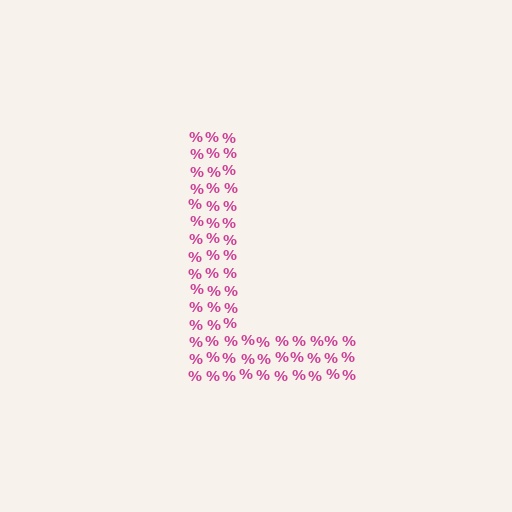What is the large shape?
The large shape is the letter L.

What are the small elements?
The small elements are percent signs.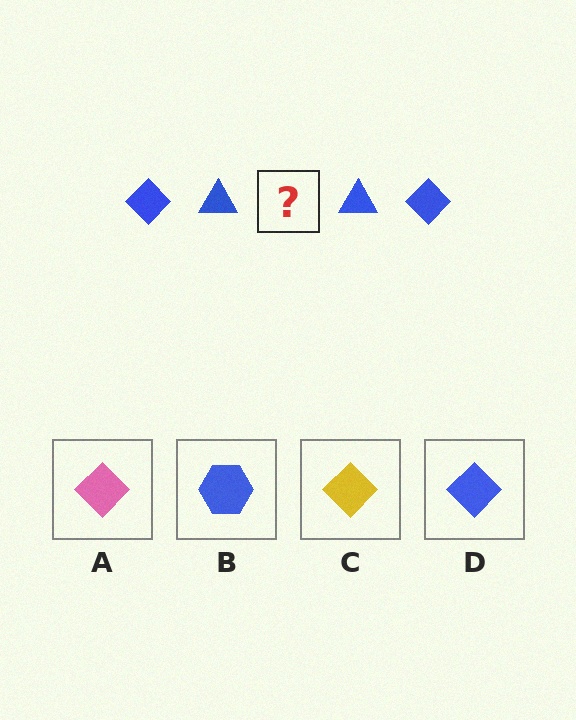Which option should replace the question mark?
Option D.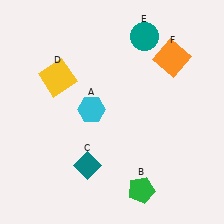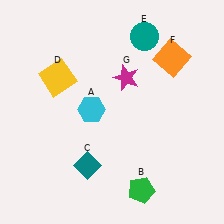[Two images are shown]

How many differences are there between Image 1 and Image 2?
There is 1 difference between the two images.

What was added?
A magenta star (G) was added in Image 2.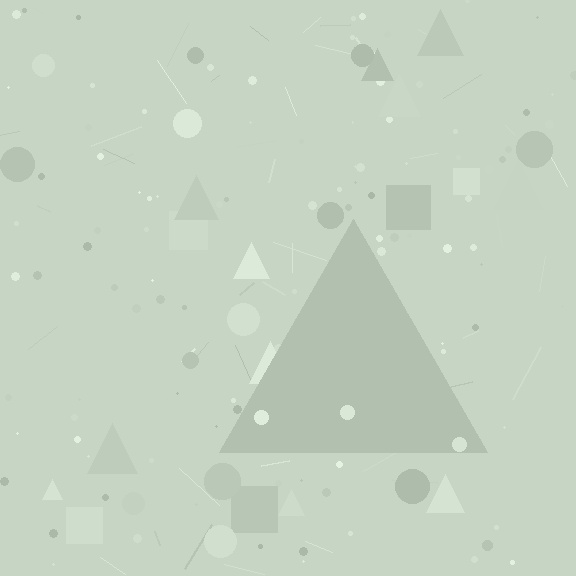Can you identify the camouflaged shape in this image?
The camouflaged shape is a triangle.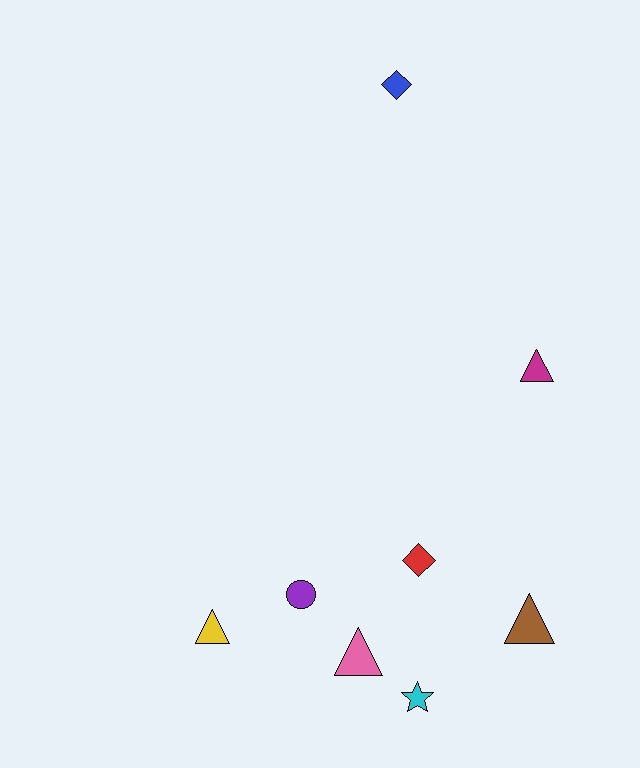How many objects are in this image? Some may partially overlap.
There are 8 objects.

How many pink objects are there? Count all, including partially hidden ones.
There is 1 pink object.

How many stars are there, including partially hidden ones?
There is 1 star.